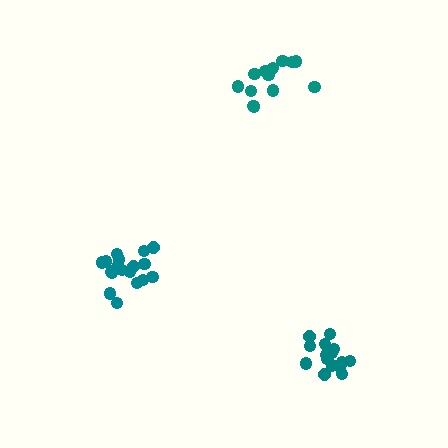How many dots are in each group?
Group 1: 16 dots, Group 2: 18 dots, Group 3: 14 dots (48 total).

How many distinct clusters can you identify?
There are 3 distinct clusters.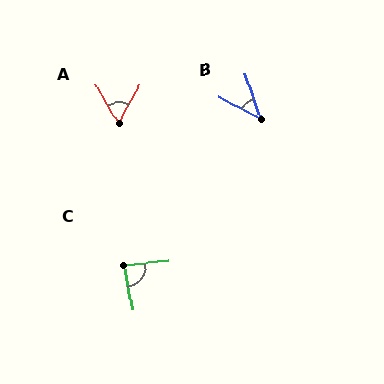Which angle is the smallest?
B, at approximately 43 degrees.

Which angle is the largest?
C, at approximately 85 degrees.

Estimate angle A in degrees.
Approximately 58 degrees.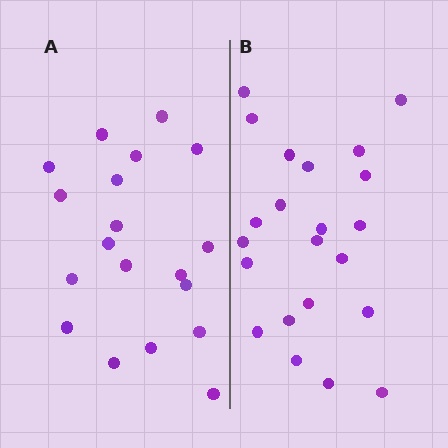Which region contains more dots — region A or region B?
Region B (the right region) has more dots.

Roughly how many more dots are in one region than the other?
Region B has just a few more — roughly 2 or 3 more dots than region A.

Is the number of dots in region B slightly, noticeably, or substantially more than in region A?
Region B has only slightly more — the two regions are fairly close. The ratio is roughly 1.2 to 1.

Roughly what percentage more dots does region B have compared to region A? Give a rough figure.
About 15% more.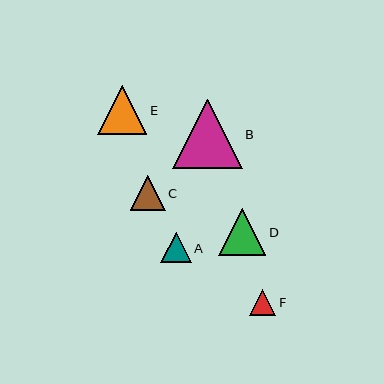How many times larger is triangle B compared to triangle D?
Triangle B is approximately 1.5 times the size of triangle D.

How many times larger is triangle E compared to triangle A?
Triangle E is approximately 1.6 times the size of triangle A.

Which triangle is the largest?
Triangle B is the largest with a size of approximately 69 pixels.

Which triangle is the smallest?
Triangle F is the smallest with a size of approximately 26 pixels.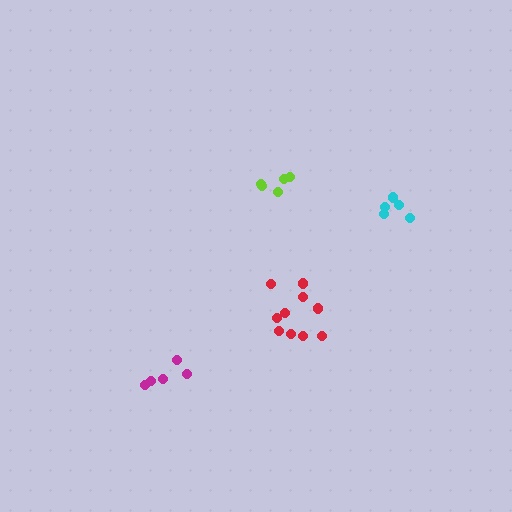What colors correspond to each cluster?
The clusters are colored: red, cyan, magenta, lime.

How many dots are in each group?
Group 1: 10 dots, Group 2: 5 dots, Group 3: 6 dots, Group 4: 5 dots (26 total).